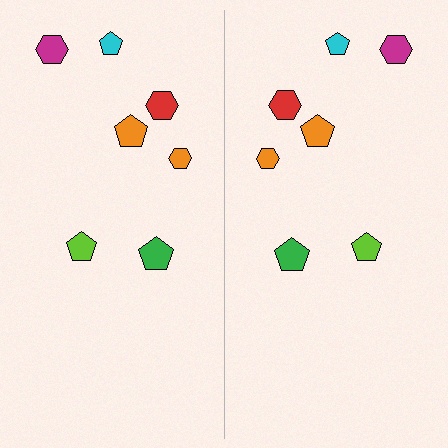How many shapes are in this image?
There are 14 shapes in this image.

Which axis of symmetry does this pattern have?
The pattern has a vertical axis of symmetry running through the center of the image.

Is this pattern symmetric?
Yes, this pattern has bilateral (reflection) symmetry.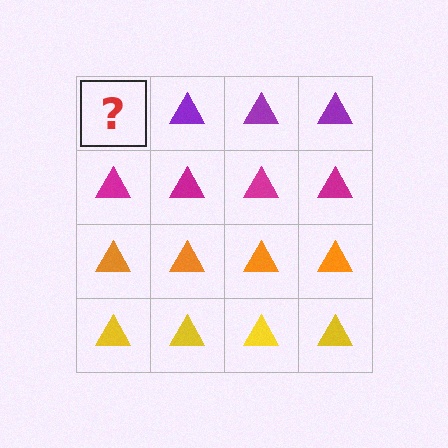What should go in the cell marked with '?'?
The missing cell should contain a purple triangle.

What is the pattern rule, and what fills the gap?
The rule is that each row has a consistent color. The gap should be filled with a purple triangle.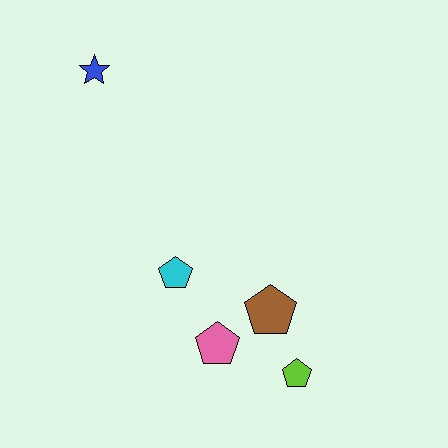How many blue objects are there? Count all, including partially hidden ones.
There is 1 blue object.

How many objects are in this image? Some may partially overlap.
There are 5 objects.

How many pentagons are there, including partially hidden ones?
There are 4 pentagons.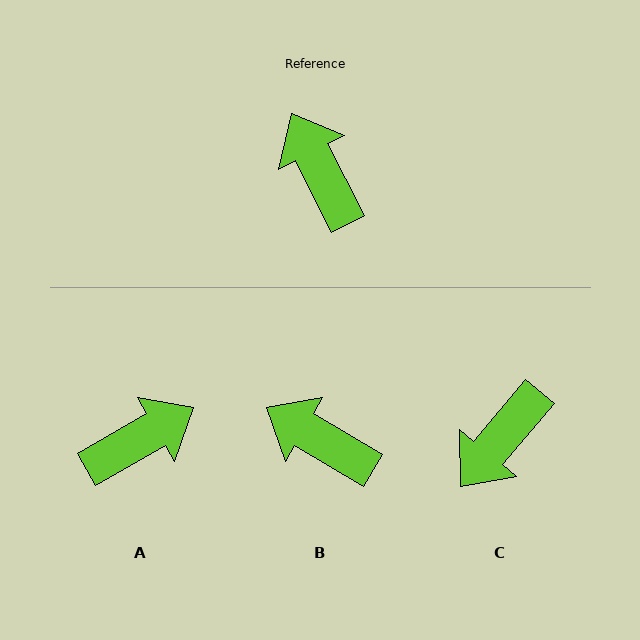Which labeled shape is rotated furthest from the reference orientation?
C, about 113 degrees away.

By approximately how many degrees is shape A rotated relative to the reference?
Approximately 87 degrees clockwise.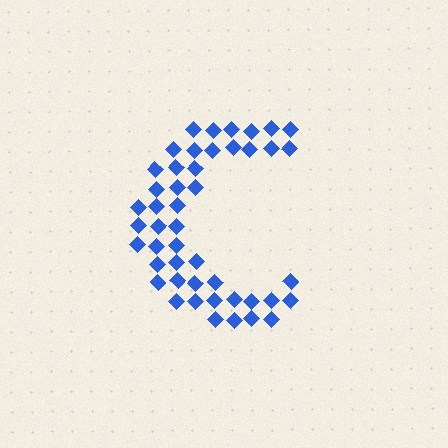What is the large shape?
The large shape is the letter C.